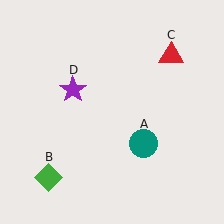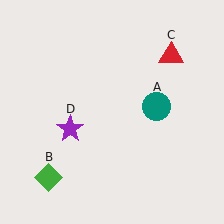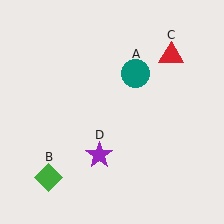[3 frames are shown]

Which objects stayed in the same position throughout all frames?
Green diamond (object B) and red triangle (object C) remained stationary.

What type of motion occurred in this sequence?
The teal circle (object A), purple star (object D) rotated counterclockwise around the center of the scene.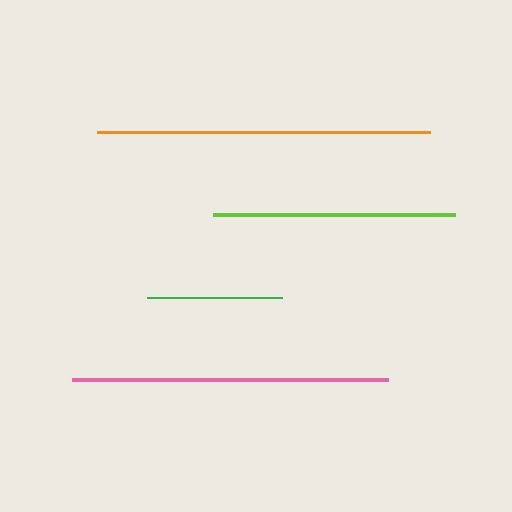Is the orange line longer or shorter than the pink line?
The orange line is longer than the pink line.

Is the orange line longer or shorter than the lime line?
The orange line is longer than the lime line.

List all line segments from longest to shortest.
From longest to shortest: orange, pink, lime, green.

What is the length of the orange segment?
The orange segment is approximately 333 pixels long.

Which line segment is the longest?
The orange line is the longest at approximately 333 pixels.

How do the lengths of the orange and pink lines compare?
The orange and pink lines are approximately the same length.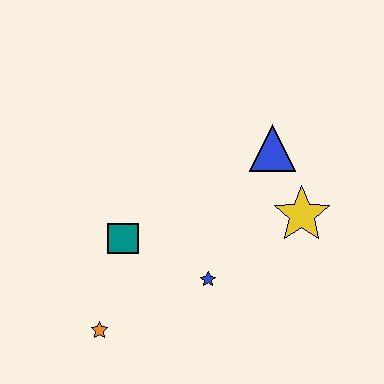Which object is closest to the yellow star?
The blue triangle is closest to the yellow star.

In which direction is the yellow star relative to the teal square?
The yellow star is to the right of the teal square.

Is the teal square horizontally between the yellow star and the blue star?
No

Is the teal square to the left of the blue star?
Yes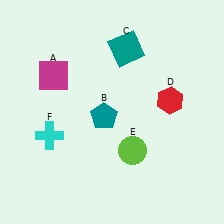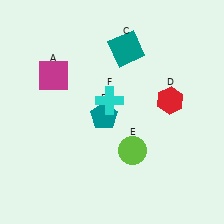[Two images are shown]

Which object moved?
The cyan cross (F) moved right.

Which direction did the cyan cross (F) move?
The cyan cross (F) moved right.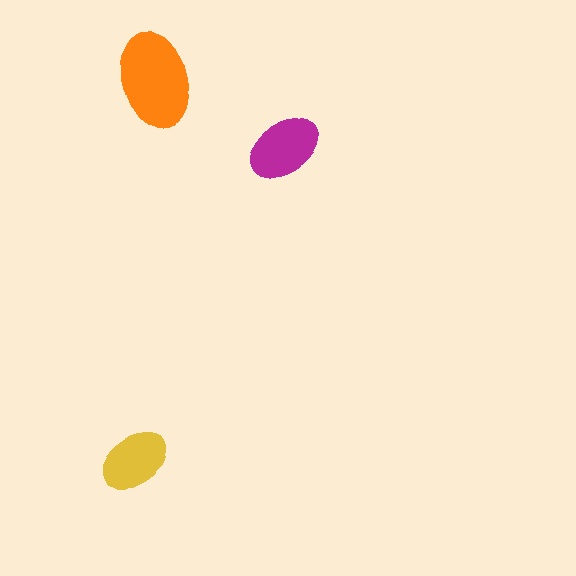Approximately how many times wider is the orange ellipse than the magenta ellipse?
About 1.5 times wider.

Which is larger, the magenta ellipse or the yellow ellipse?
The magenta one.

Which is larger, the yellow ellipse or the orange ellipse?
The orange one.